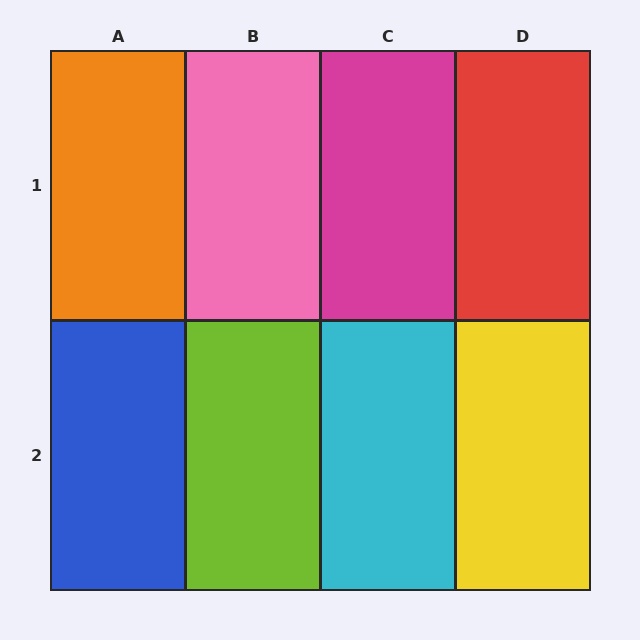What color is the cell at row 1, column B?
Pink.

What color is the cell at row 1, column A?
Orange.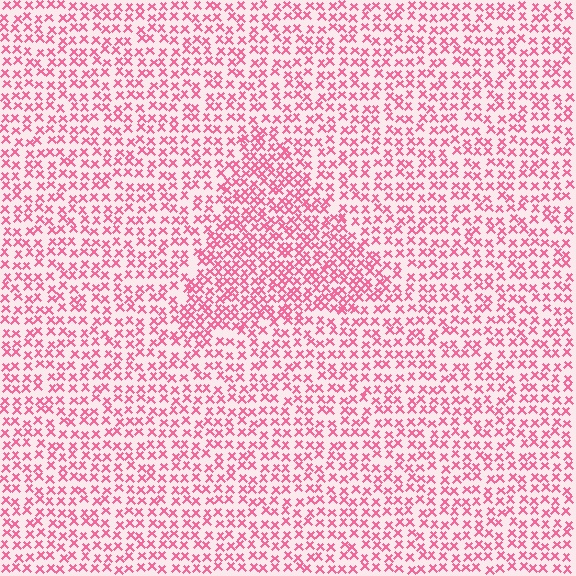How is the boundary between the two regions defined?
The boundary is defined by a change in element density (approximately 1.6x ratio). All elements are the same color, size, and shape.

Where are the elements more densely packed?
The elements are more densely packed inside the triangle boundary.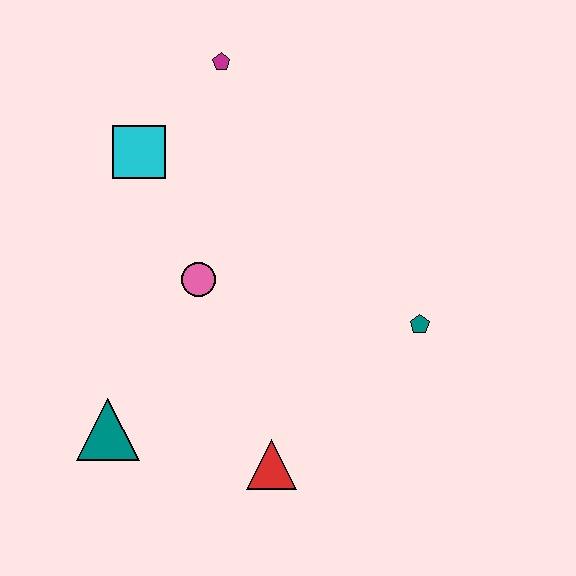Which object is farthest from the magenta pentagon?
The red triangle is farthest from the magenta pentagon.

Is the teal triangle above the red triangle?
Yes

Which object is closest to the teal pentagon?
The red triangle is closest to the teal pentagon.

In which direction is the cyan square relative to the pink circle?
The cyan square is above the pink circle.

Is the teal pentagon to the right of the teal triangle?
Yes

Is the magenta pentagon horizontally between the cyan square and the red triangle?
Yes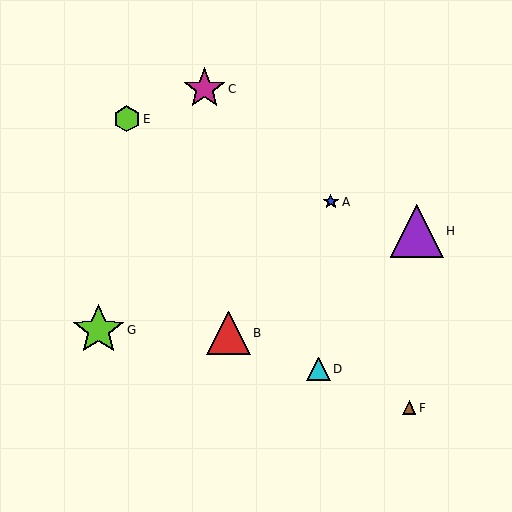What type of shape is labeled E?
Shape E is a lime hexagon.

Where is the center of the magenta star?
The center of the magenta star is at (204, 89).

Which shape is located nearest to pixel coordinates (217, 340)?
The red triangle (labeled B) at (229, 333) is nearest to that location.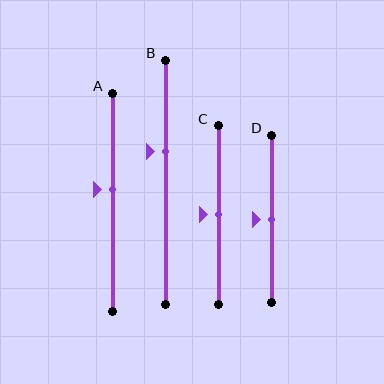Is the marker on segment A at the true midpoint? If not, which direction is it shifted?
No, the marker on segment A is shifted upward by about 6% of the segment length.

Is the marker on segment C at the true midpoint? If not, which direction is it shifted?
Yes, the marker on segment C is at the true midpoint.